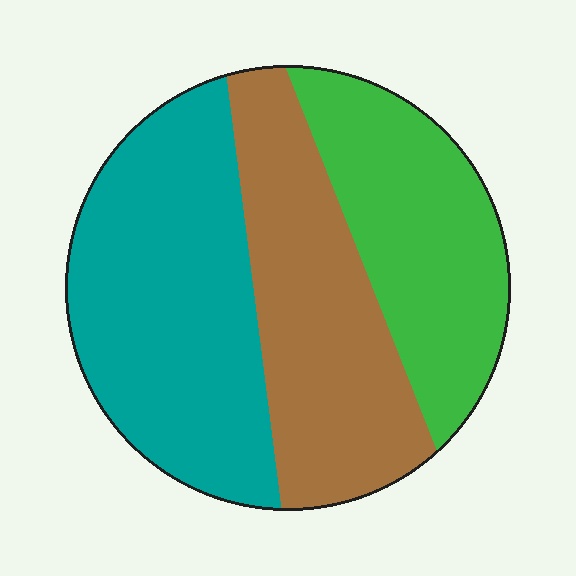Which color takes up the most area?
Teal, at roughly 40%.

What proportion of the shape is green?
Green covers roughly 30% of the shape.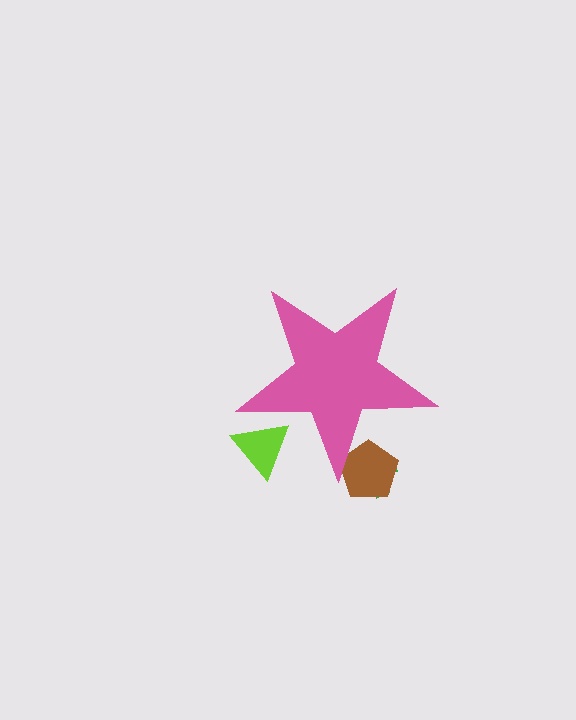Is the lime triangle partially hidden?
Yes, the lime triangle is partially hidden behind the pink star.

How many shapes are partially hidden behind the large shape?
3 shapes are partially hidden.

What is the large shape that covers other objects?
A pink star.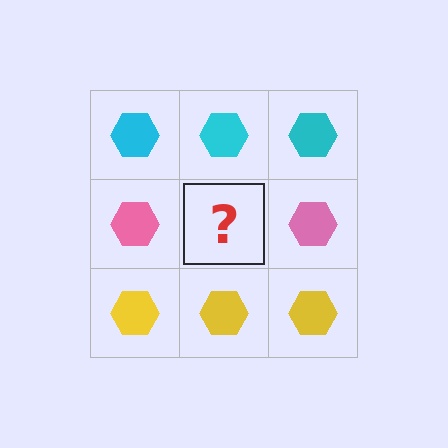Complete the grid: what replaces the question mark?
The question mark should be replaced with a pink hexagon.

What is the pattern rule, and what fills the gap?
The rule is that each row has a consistent color. The gap should be filled with a pink hexagon.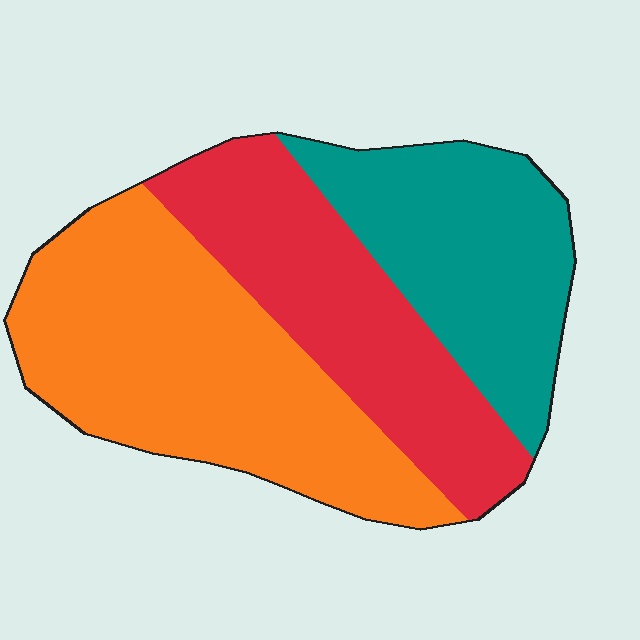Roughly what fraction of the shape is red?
Red takes up about one third (1/3) of the shape.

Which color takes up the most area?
Orange, at roughly 45%.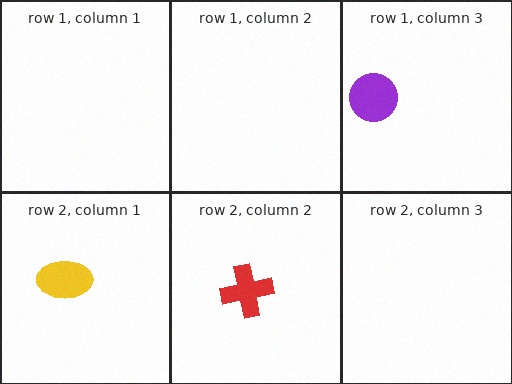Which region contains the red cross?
The row 2, column 2 region.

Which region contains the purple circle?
The row 1, column 3 region.